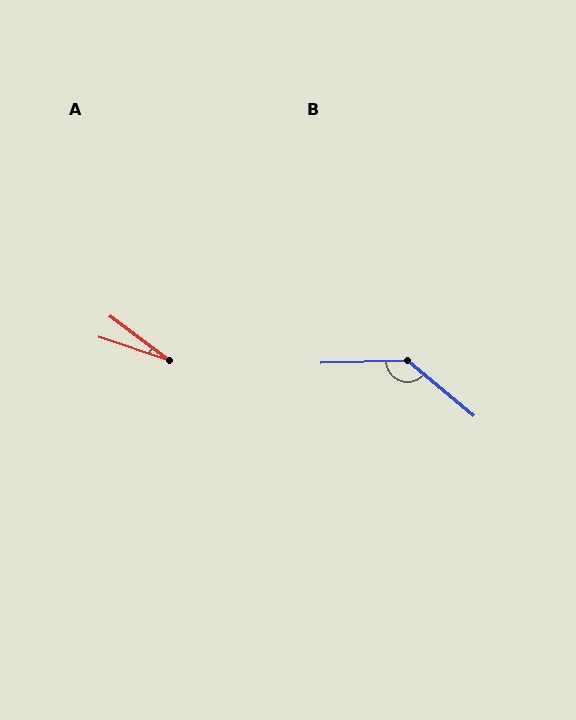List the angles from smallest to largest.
A (18°), B (138°).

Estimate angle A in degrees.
Approximately 18 degrees.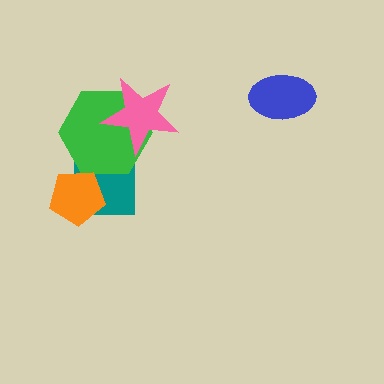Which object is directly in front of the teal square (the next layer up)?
The green hexagon is directly in front of the teal square.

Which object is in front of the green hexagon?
The pink star is in front of the green hexagon.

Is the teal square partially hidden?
Yes, it is partially covered by another shape.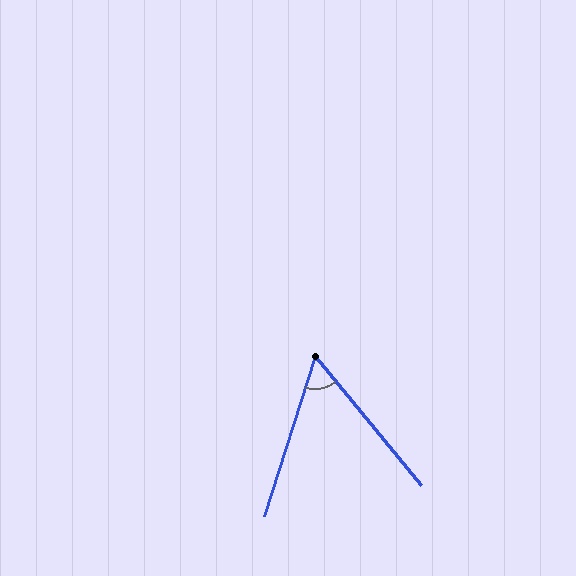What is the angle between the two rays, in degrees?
Approximately 57 degrees.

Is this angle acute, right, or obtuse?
It is acute.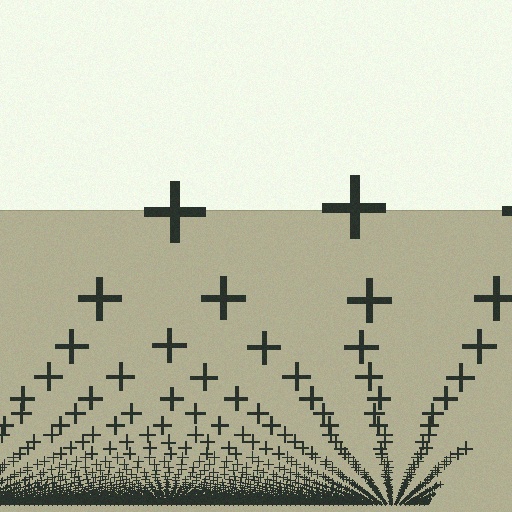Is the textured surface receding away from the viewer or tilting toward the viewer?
The surface appears to tilt toward the viewer. Texture elements get larger and sparser toward the top.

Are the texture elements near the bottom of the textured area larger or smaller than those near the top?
Smaller. The gradient is inverted — elements near the bottom are smaller and denser.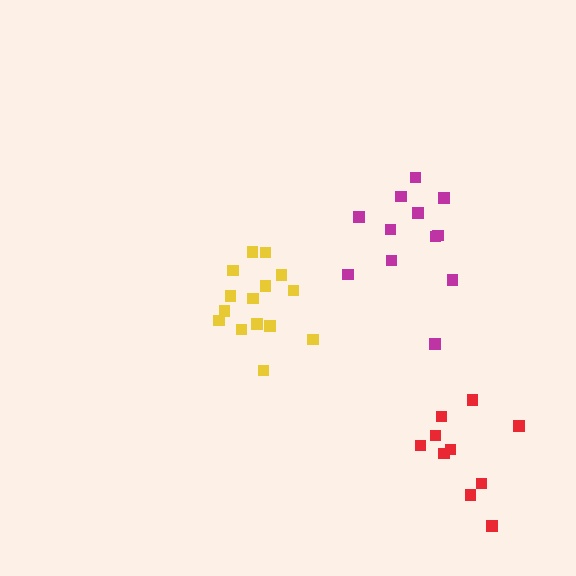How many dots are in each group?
Group 1: 15 dots, Group 2: 10 dots, Group 3: 12 dots (37 total).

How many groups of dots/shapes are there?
There are 3 groups.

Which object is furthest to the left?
The yellow cluster is leftmost.